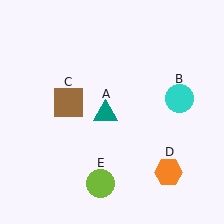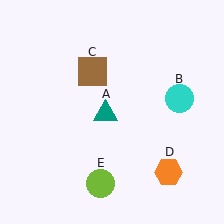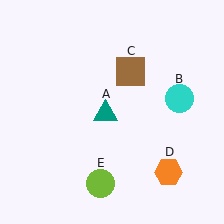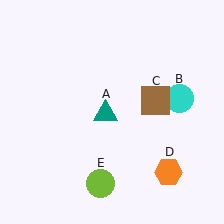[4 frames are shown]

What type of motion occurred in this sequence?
The brown square (object C) rotated clockwise around the center of the scene.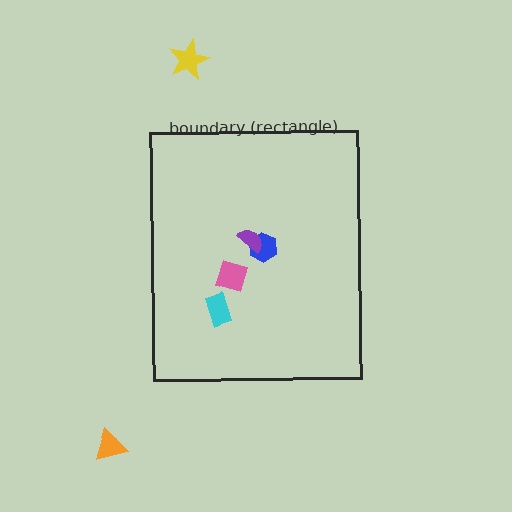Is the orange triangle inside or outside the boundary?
Outside.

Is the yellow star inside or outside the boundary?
Outside.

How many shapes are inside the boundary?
4 inside, 2 outside.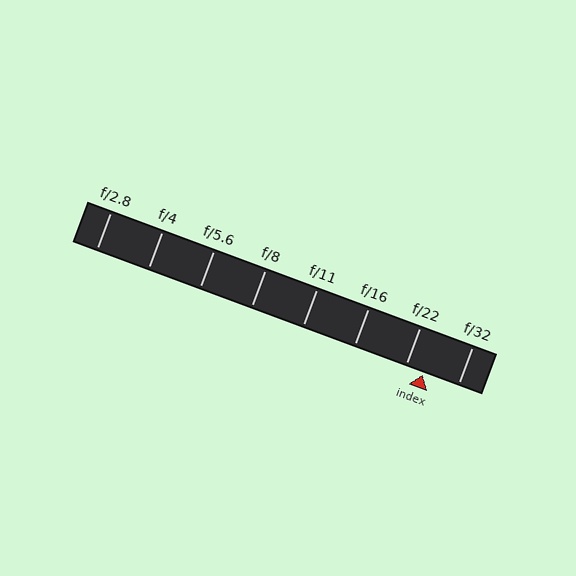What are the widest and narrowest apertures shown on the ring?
The widest aperture shown is f/2.8 and the narrowest is f/32.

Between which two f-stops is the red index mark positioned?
The index mark is between f/22 and f/32.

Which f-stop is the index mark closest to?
The index mark is closest to f/22.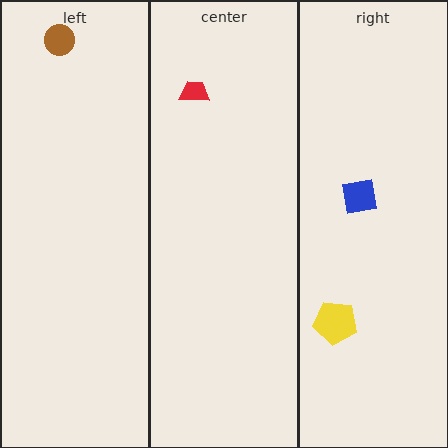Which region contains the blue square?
The right region.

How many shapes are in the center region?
1.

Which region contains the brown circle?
The left region.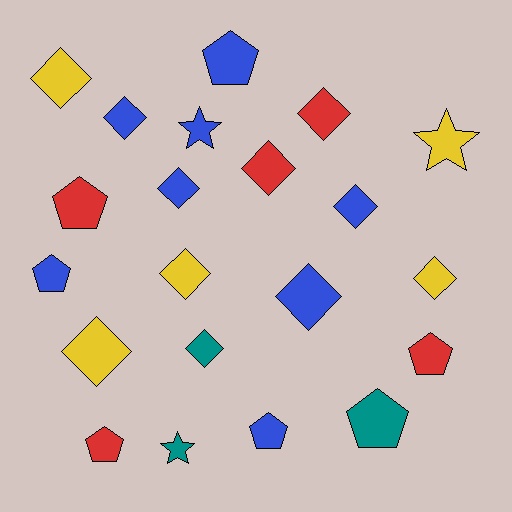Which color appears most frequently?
Blue, with 8 objects.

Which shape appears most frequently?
Diamond, with 11 objects.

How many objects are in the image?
There are 21 objects.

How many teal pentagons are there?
There is 1 teal pentagon.